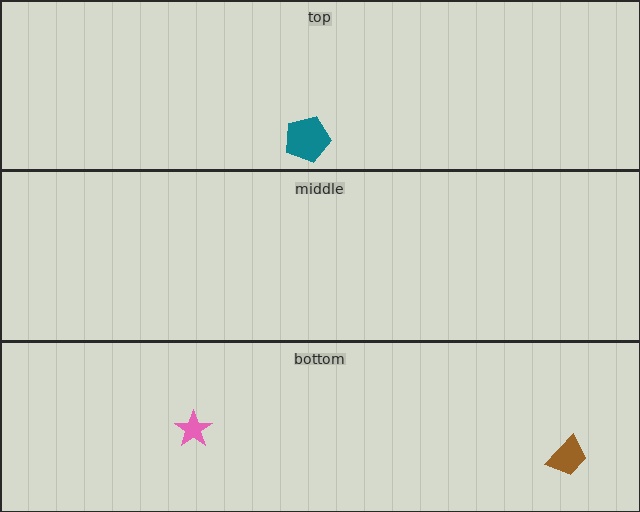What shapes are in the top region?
The teal pentagon.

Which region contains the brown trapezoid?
The bottom region.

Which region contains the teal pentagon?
The top region.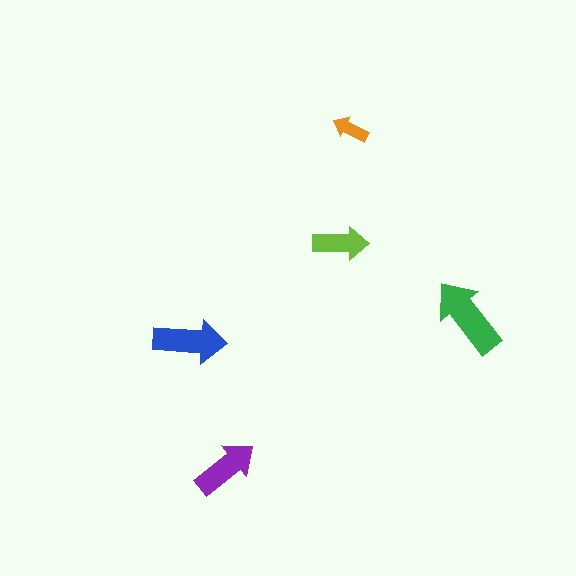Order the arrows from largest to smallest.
the green one, the blue one, the purple one, the lime one, the orange one.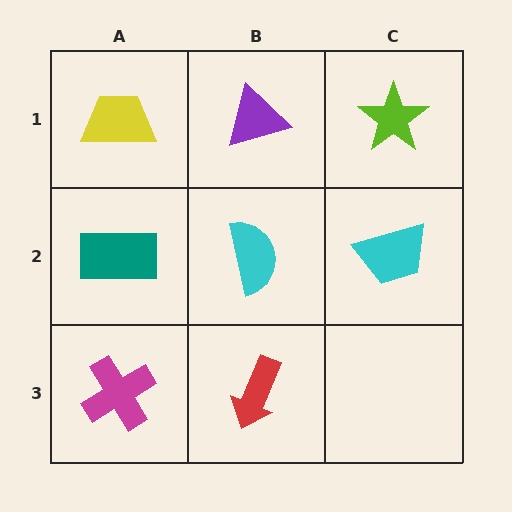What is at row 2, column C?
A cyan trapezoid.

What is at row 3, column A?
A magenta cross.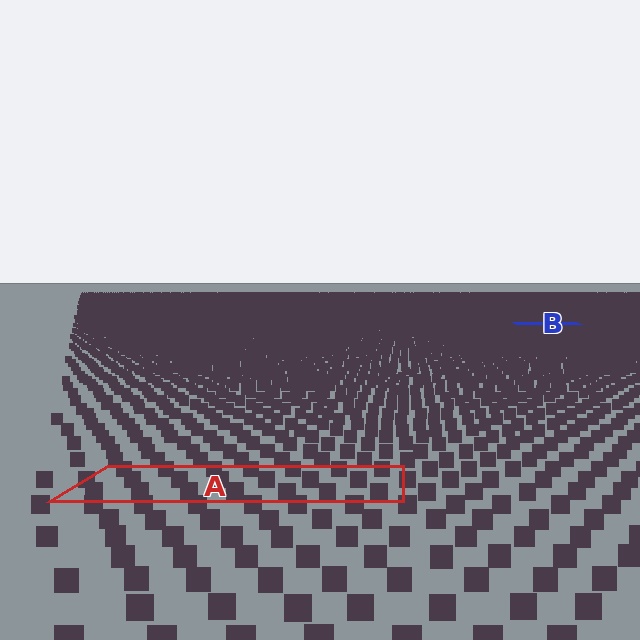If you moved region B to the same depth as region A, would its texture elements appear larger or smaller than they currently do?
They would appear larger. At a closer depth, the same texture elements are projected at a bigger on-screen size.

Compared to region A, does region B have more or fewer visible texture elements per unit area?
Region B has more texture elements per unit area — they are packed more densely because it is farther away.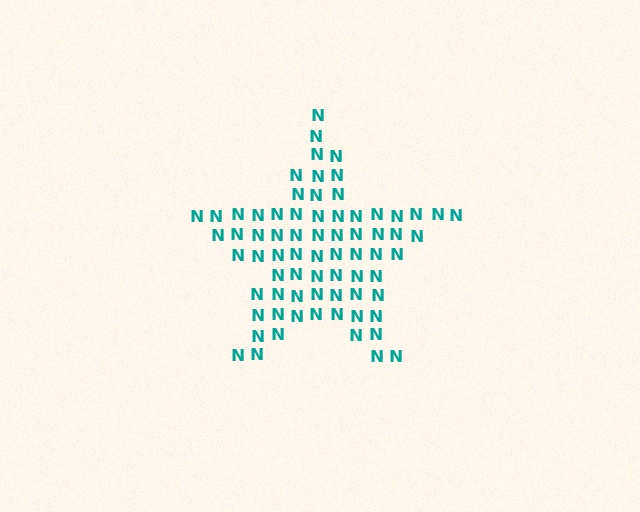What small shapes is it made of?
It is made of small letter N's.